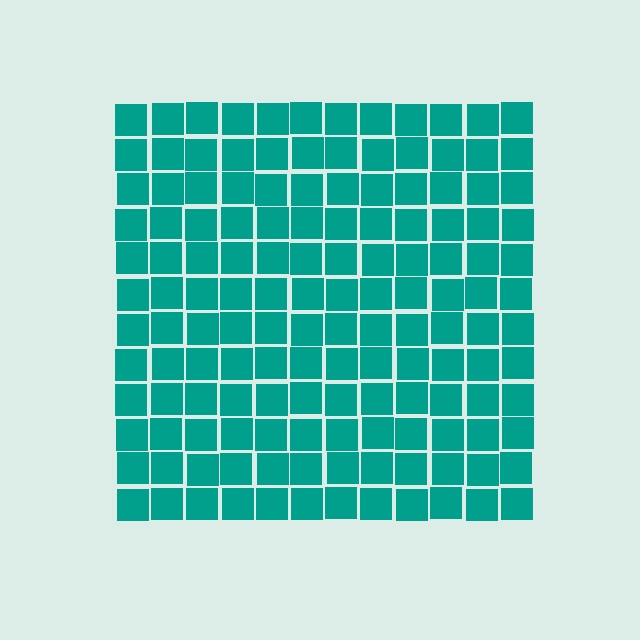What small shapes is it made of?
It is made of small squares.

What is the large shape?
The large shape is a square.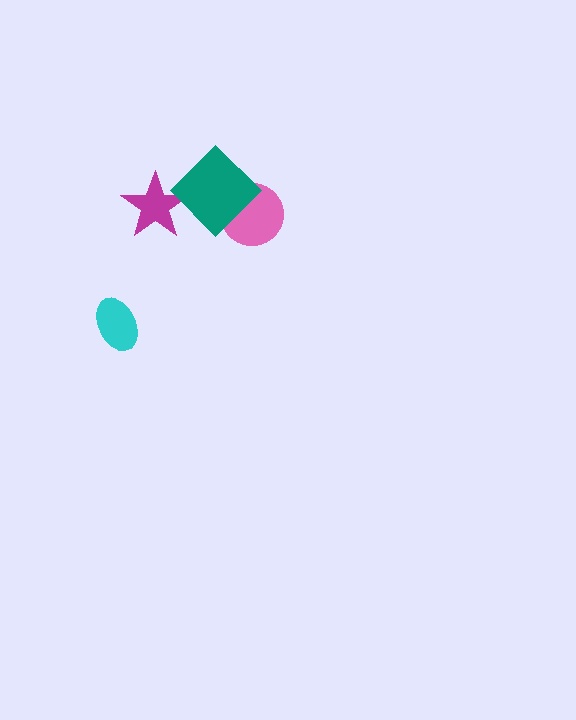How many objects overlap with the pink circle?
1 object overlaps with the pink circle.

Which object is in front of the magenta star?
The teal diamond is in front of the magenta star.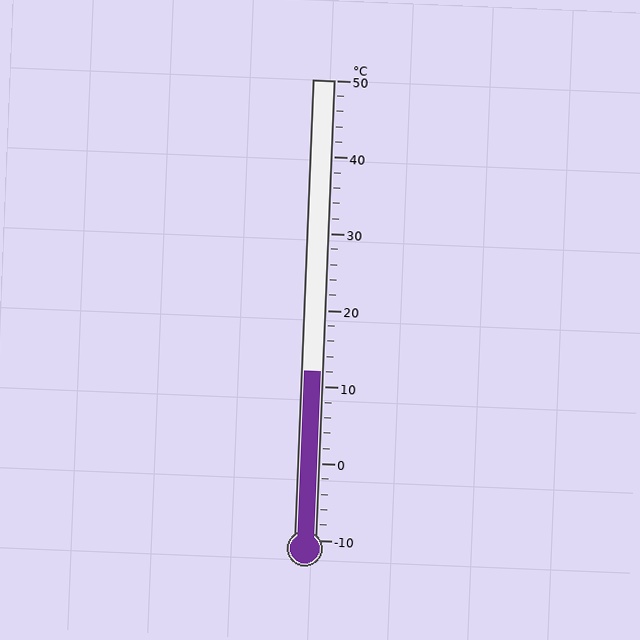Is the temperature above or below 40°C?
The temperature is below 40°C.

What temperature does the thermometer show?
The thermometer shows approximately 12°C.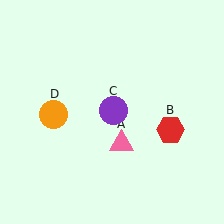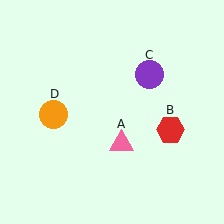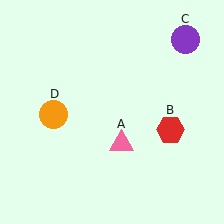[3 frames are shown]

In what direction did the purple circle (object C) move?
The purple circle (object C) moved up and to the right.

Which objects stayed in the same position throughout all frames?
Pink triangle (object A) and red hexagon (object B) and orange circle (object D) remained stationary.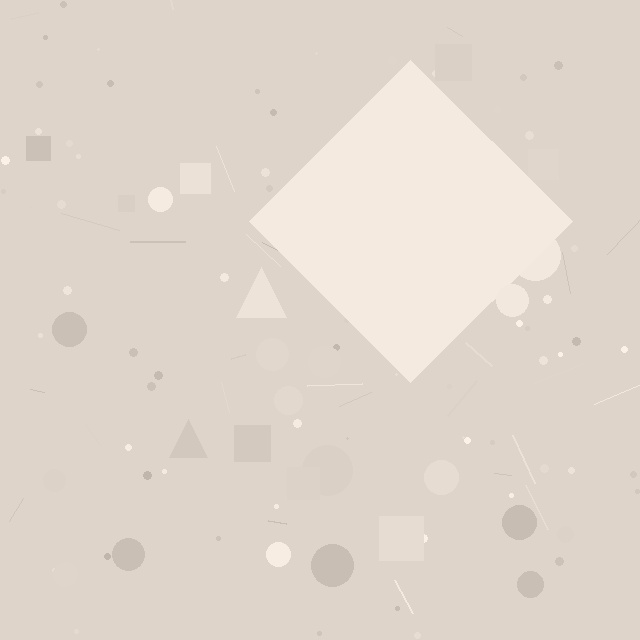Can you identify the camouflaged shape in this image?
The camouflaged shape is a diamond.